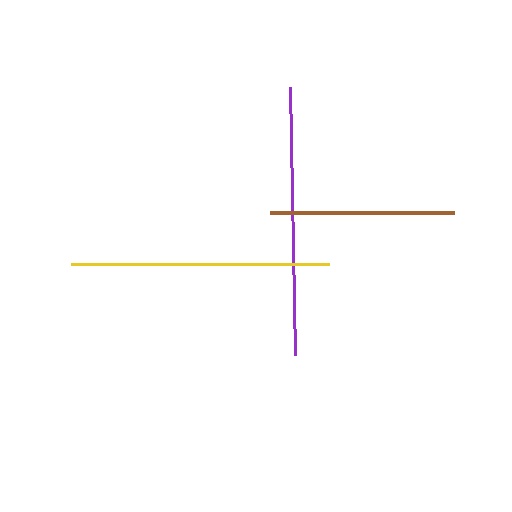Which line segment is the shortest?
The brown line is the shortest at approximately 184 pixels.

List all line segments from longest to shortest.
From longest to shortest: purple, yellow, brown.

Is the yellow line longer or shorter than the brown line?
The yellow line is longer than the brown line.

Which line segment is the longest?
The purple line is the longest at approximately 268 pixels.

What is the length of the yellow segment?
The yellow segment is approximately 259 pixels long.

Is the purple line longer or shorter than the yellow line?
The purple line is longer than the yellow line.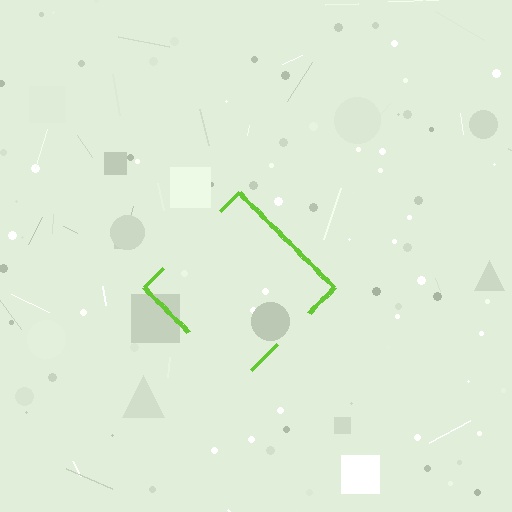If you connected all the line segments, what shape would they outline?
They would outline a diamond.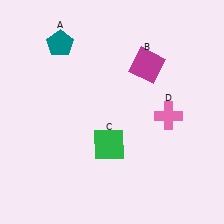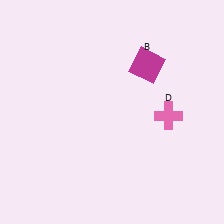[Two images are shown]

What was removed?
The teal pentagon (A), the green square (C) were removed in Image 2.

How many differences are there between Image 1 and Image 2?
There are 2 differences between the two images.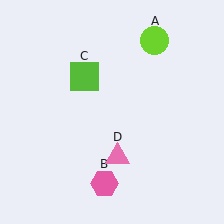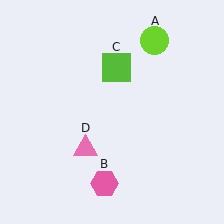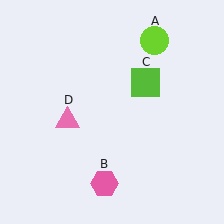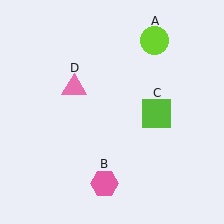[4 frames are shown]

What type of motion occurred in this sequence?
The lime square (object C), pink triangle (object D) rotated clockwise around the center of the scene.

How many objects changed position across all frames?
2 objects changed position: lime square (object C), pink triangle (object D).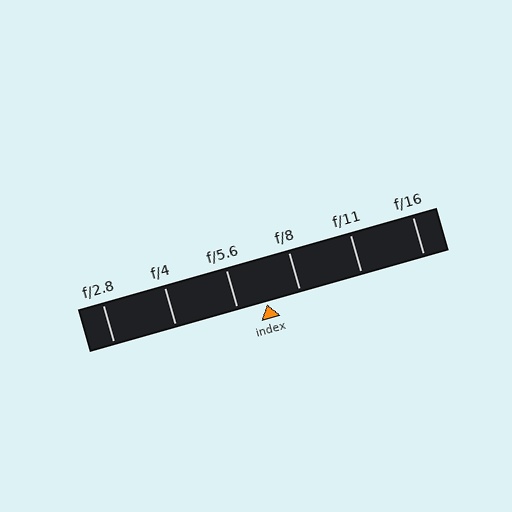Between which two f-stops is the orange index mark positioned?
The index mark is between f/5.6 and f/8.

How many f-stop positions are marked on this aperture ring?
There are 6 f-stop positions marked.